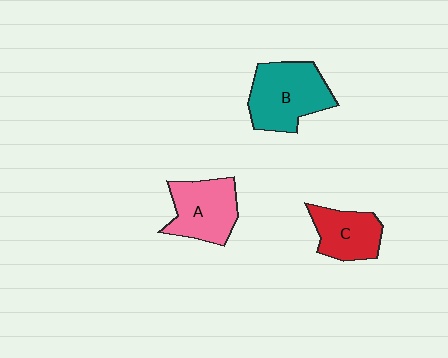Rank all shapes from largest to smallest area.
From largest to smallest: B (teal), A (pink), C (red).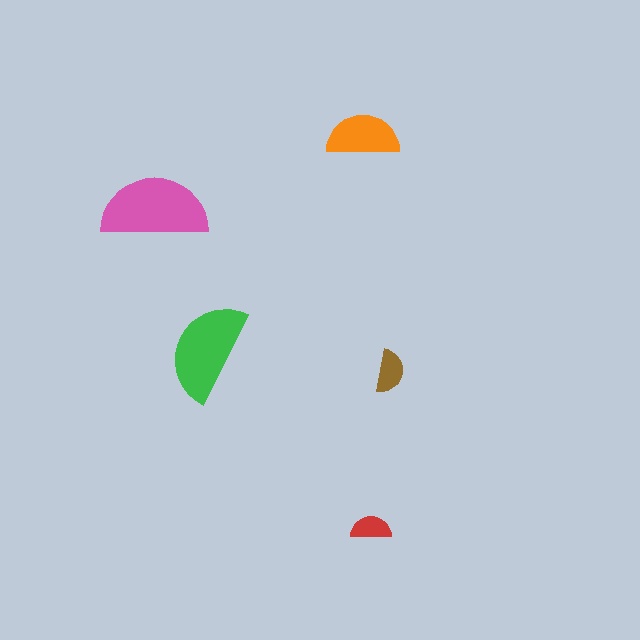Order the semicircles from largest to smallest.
the pink one, the green one, the orange one, the brown one, the red one.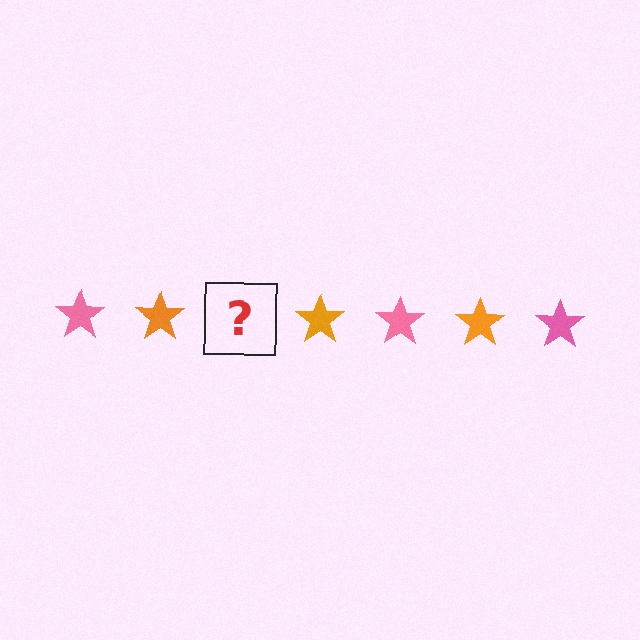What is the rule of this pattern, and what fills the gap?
The rule is that the pattern cycles through pink, orange stars. The gap should be filled with a pink star.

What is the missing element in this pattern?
The missing element is a pink star.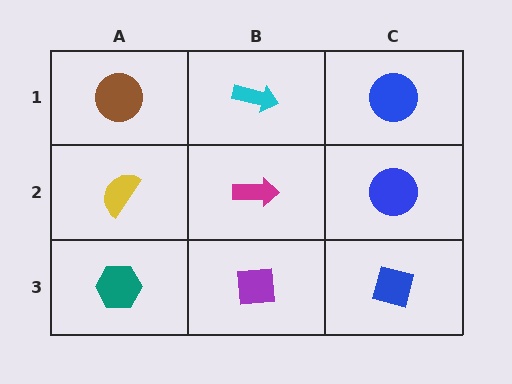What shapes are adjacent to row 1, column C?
A blue circle (row 2, column C), a cyan arrow (row 1, column B).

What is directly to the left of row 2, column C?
A magenta arrow.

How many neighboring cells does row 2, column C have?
3.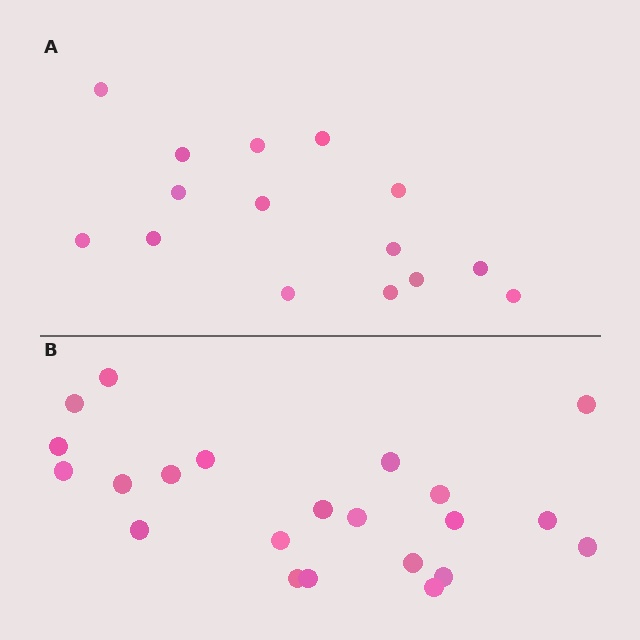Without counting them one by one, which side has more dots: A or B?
Region B (the bottom region) has more dots.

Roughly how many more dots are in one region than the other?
Region B has roughly 8 or so more dots than region A.